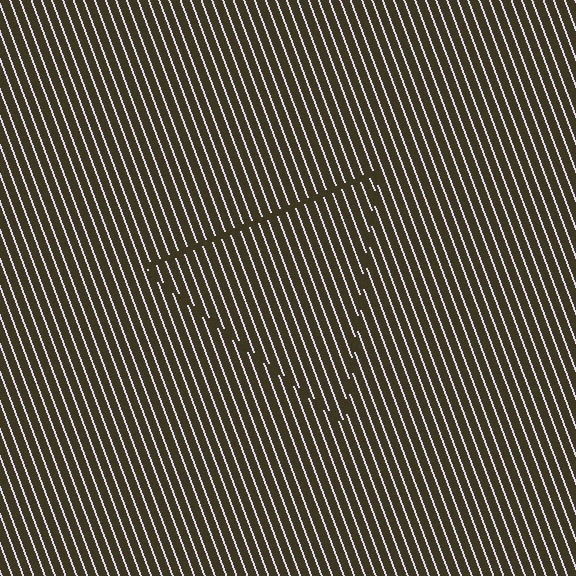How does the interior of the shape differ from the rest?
The interior of the shape contains the same grating, shifted by half a period — the contour is defined by the phase discontinuity where line-ends from the inner and outer gratings abut.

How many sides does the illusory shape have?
3 sides — the line-ends trace a triangle.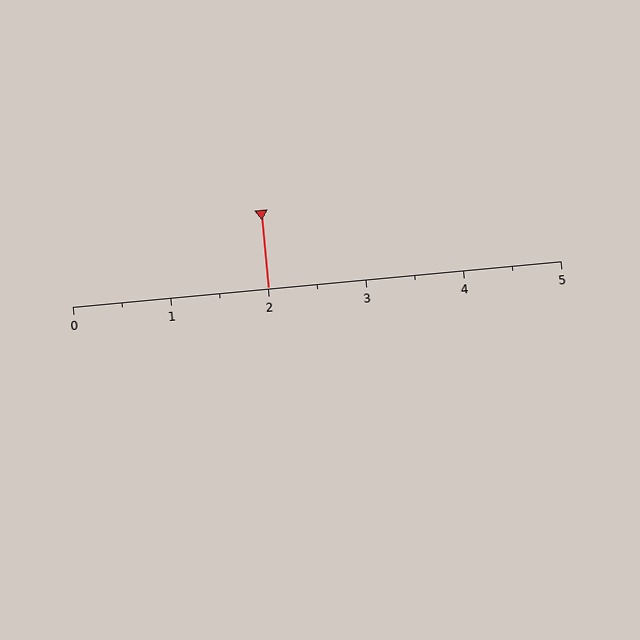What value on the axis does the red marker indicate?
The marker indicates approximately 2.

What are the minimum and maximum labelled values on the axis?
The axis runs from 0 to 5.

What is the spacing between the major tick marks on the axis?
The major ticks are spaced 1 apart.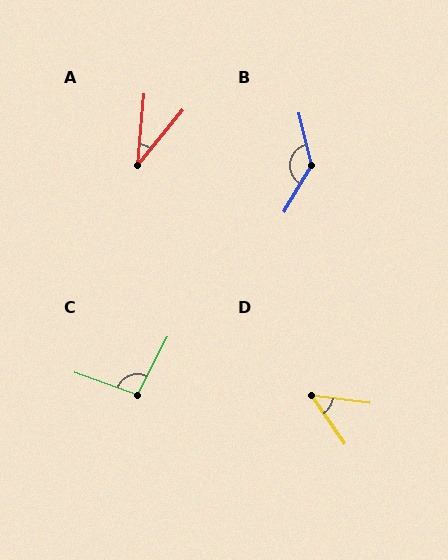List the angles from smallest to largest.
A (35°), D (48°), C (97°), B (137°).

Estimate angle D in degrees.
Approximately 48 degrees.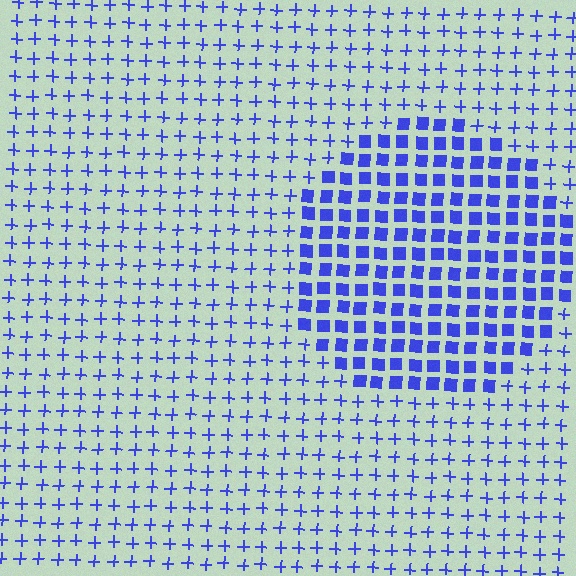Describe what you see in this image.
The image is filled with small blue elements arranged in a uniform grid. A circle-shaped region contains squares, while the surrounding area contains plus signs. The boundary is defined purely by the change in element shape.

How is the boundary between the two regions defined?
The boundary is defined by a change in element shape: squares inside vs. plus signs outside. All elements share the same color and spacing.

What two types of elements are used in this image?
The image uses squares inside the circle region and plus signs outside it.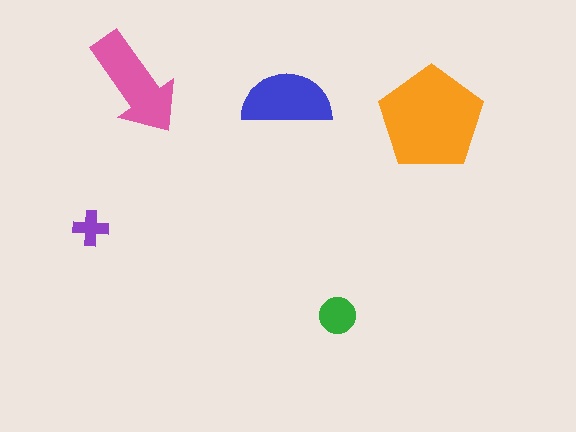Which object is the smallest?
The purple cross.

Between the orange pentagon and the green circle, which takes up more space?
The orange pentagon.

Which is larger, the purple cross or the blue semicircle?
The blue semicircle.